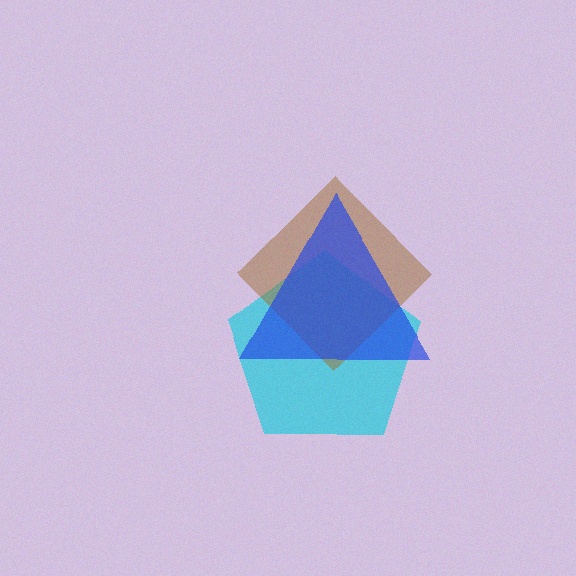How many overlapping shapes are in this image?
There are 3 overlapping shapes in the image.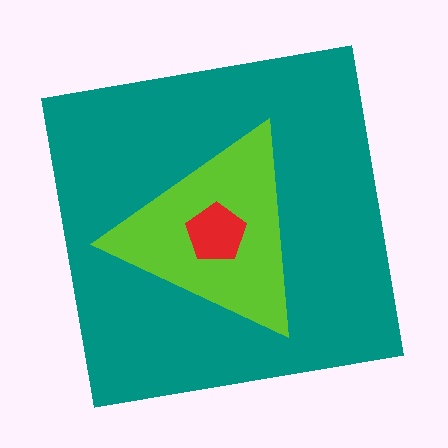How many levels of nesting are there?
3.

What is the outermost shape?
The teal square.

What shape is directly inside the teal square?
The lime triangle.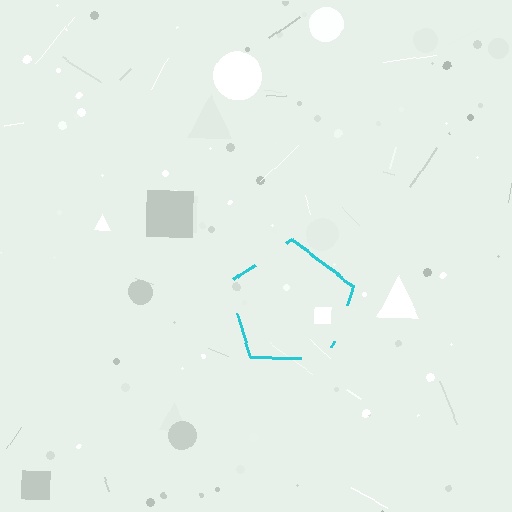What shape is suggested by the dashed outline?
The dashed outline suggests a pentagon.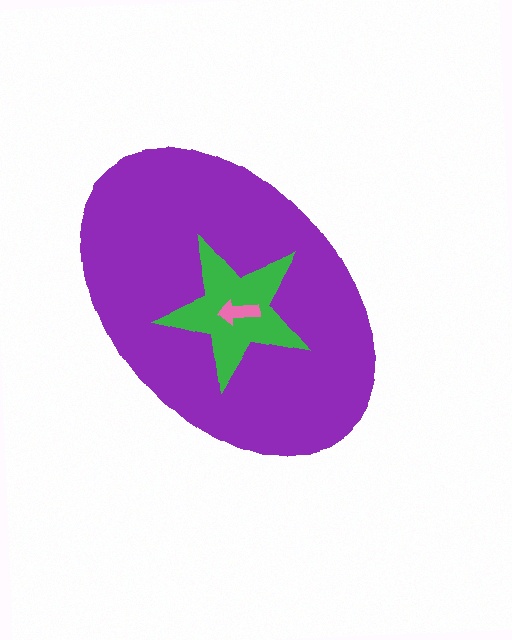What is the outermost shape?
The purple ellipse.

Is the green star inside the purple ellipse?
Yes.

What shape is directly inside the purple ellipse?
The green star.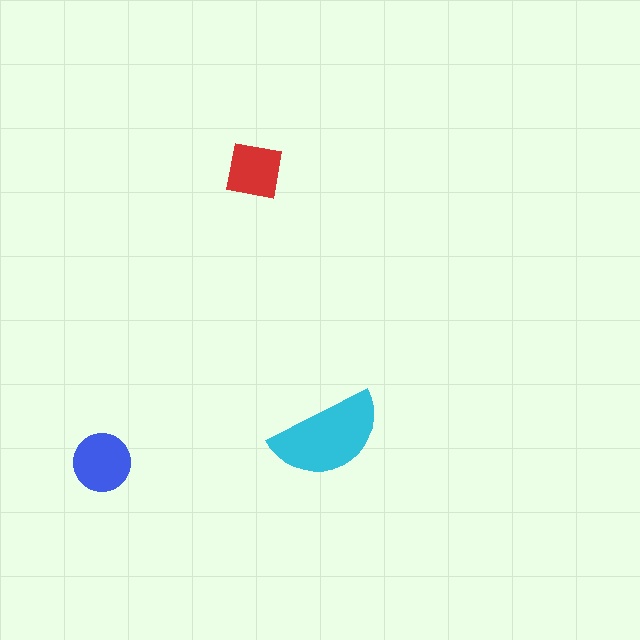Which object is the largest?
The cyan semicircle.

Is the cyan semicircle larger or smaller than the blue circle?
Larger.